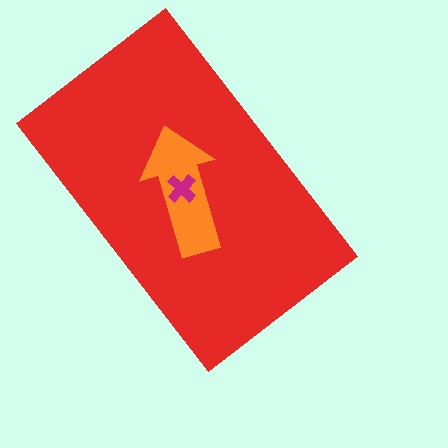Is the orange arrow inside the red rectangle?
Yes.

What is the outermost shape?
The red rectangle.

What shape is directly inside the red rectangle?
The orange arrow.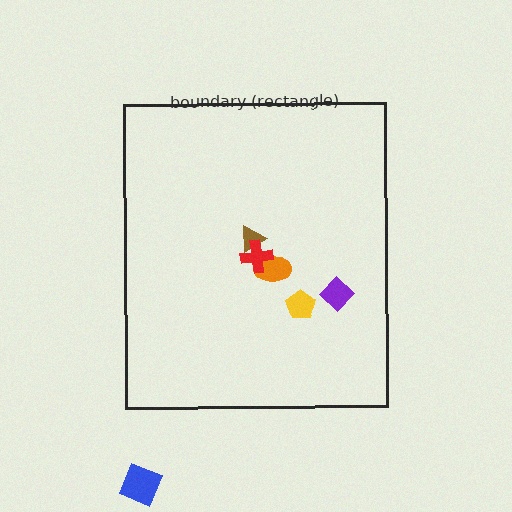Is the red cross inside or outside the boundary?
Inside.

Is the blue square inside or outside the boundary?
Outside.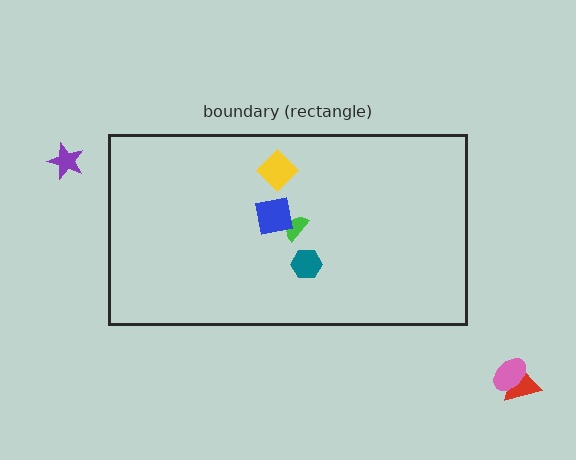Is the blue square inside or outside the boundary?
Inside.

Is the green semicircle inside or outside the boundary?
Inside.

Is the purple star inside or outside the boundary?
Outside.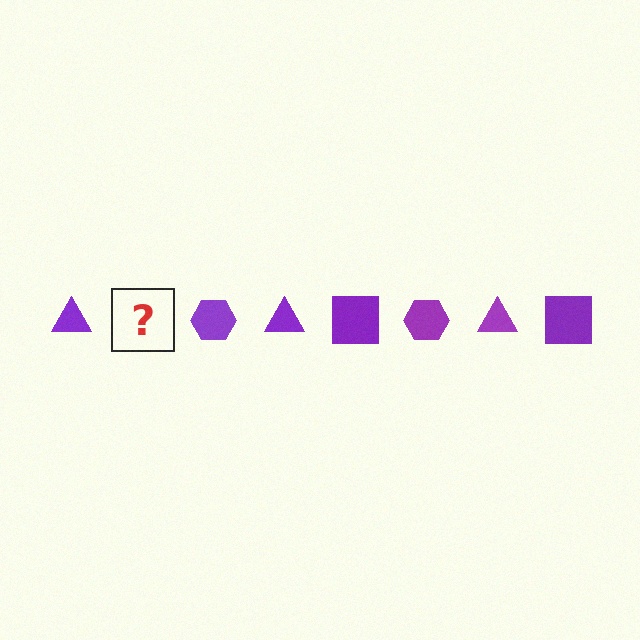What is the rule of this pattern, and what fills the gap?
The rule is that the pattern cycles through triangle, square, hexagon shapes in purple. The gap should be filled with a purple square.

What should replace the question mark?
The question mark should be replaced with a purple square.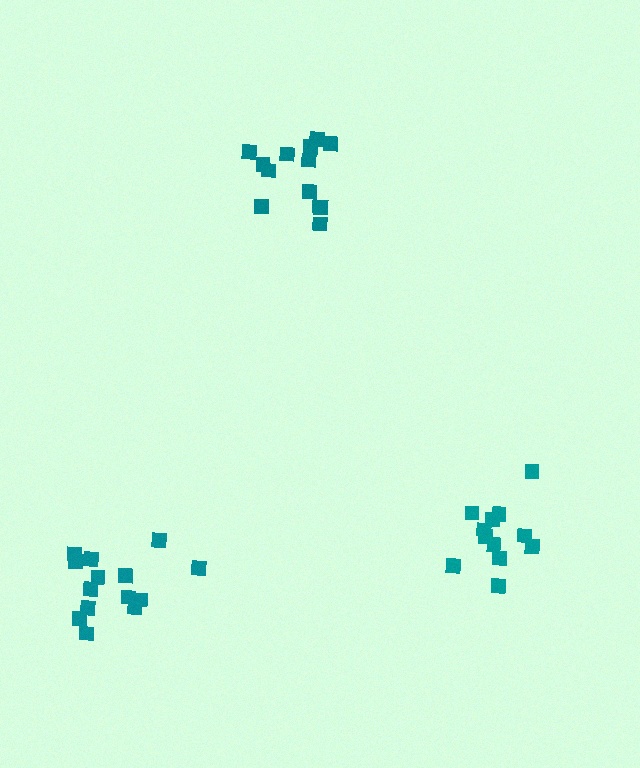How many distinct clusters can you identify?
There are 3 distinct clusters.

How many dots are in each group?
Group 1: 14 dots, Group 2: 12 dots, Group 3: 13 dots (39 total).